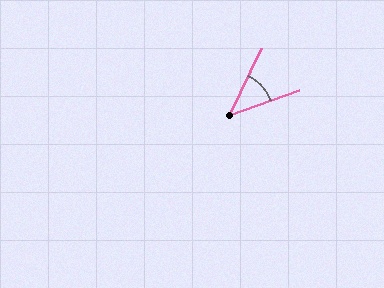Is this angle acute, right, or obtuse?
It is acute.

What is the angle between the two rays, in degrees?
Approximately 45 degrees.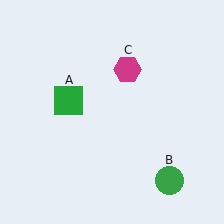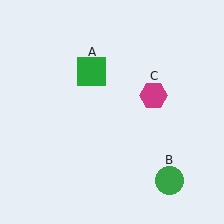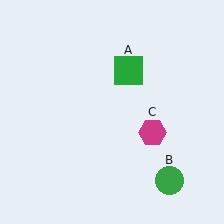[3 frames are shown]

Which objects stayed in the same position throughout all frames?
Green circle (object B) remained stationary.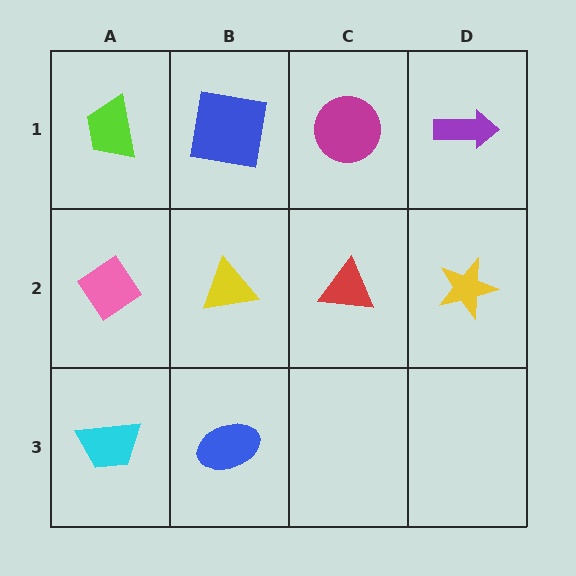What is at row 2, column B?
A yellow triangle.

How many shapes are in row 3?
2 shapes.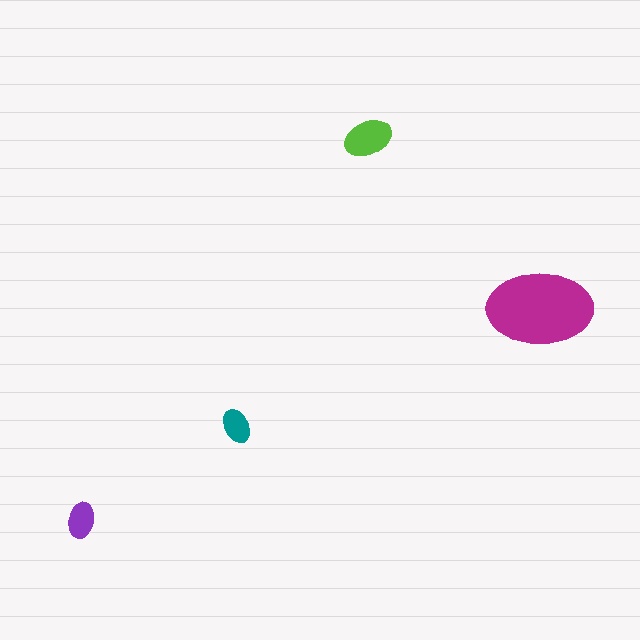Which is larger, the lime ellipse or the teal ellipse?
The lime one.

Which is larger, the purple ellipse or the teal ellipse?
The purple one.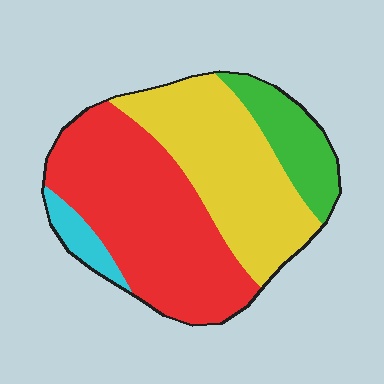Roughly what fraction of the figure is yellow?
Yellow takes up about one third (1/3) of the figure.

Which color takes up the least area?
Cyan, at roughly 5%.